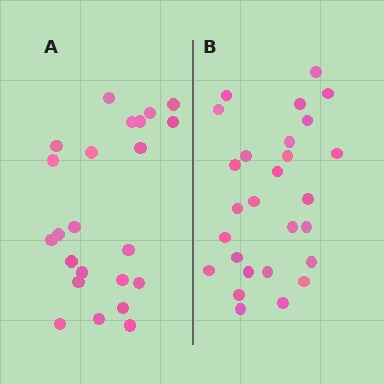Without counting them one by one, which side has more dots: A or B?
Region B (the right region) has more dots.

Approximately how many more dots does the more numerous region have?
Region B has about 4 more dots than region A.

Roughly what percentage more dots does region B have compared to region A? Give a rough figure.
About 15% more.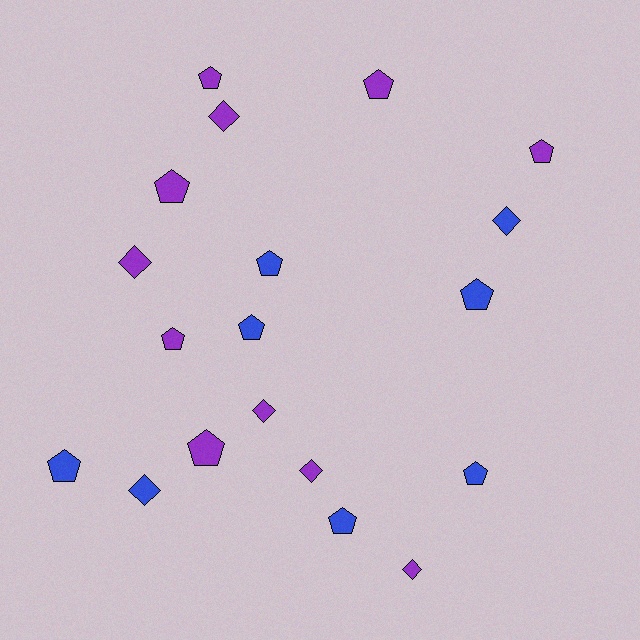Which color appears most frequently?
Purple, with 11 objects.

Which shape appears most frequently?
Pentagon, with 12 objects.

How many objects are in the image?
There are 19 objects.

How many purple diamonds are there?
There are 5 purple diamonds.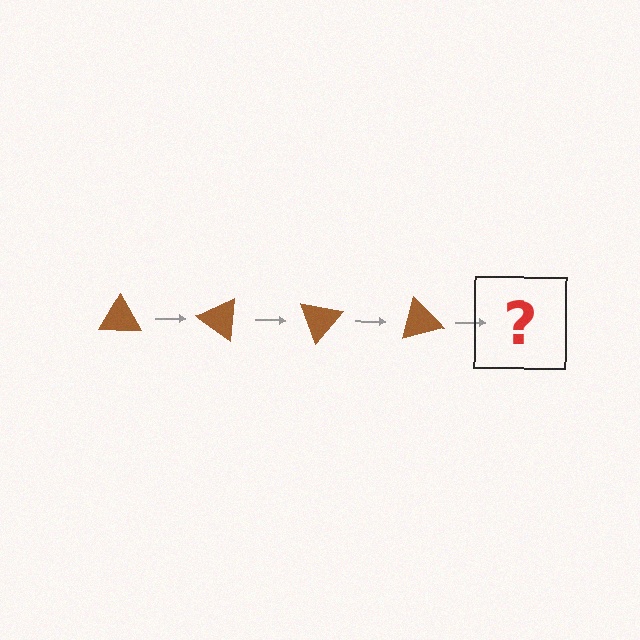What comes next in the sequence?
The next element should be a brown triangle rotated 140 degrees.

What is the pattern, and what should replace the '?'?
The pattern is that the triangle rotates 35 degrees each step. The '?' should be a brown triangle rotated 140 degrees.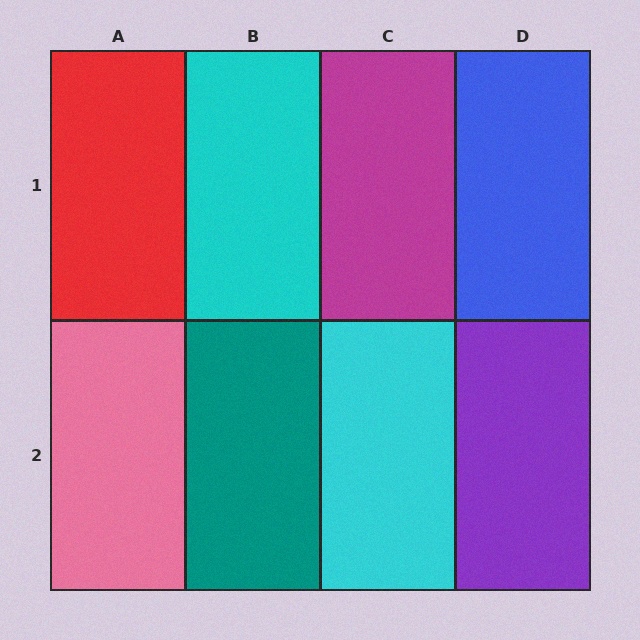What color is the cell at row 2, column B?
Teal.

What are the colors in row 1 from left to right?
Red, cyan, magenta, blue.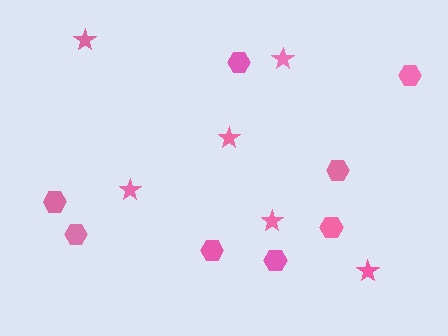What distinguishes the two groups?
There are 2 groups: one group of hexagons (8) and one group of stars (6).